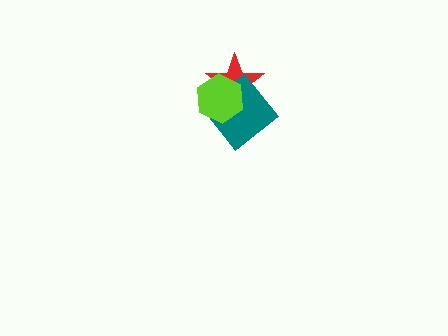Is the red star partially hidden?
Yes, it is partially covered by another shape.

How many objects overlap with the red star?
2 objects overlap with the red star.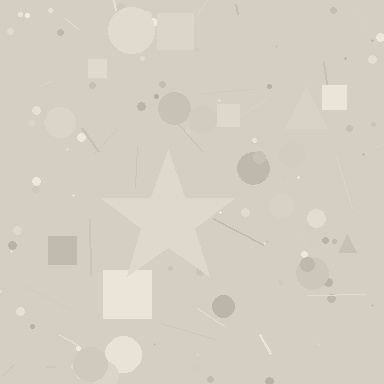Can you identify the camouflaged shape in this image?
The camouflaged shape is a star.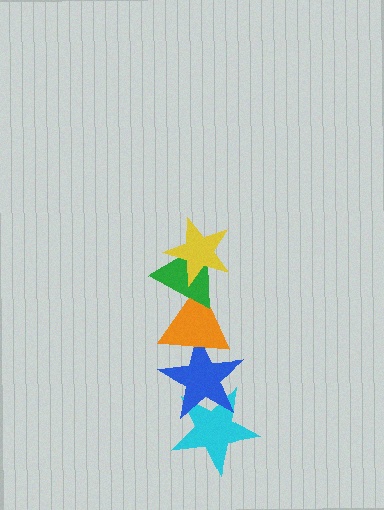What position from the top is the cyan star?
The cyan star is 5th from the top.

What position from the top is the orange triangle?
The orange triangle is 3rd from the top.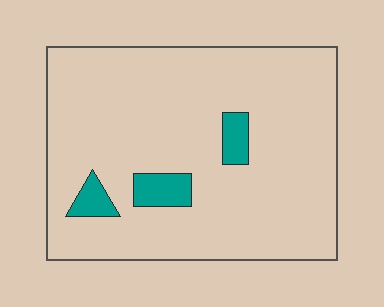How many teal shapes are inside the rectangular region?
3.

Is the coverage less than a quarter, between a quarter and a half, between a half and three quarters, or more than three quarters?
Less than a quarter.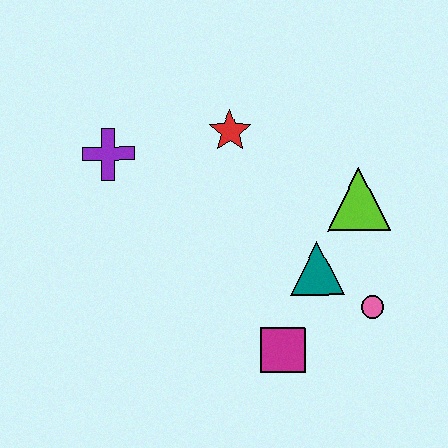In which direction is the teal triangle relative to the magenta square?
The teal triangle is above the magenta square.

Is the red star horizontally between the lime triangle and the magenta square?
No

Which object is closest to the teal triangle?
The pink circle is closest to the teal triangle.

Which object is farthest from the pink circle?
The purple cross is farthest from the pink circle.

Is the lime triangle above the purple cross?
No